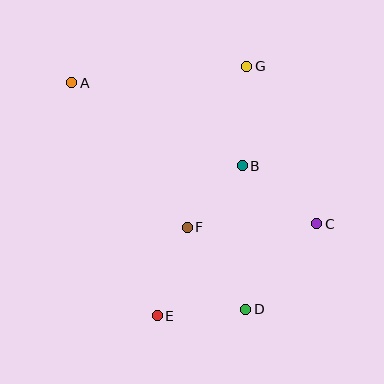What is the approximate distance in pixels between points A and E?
The distance between A and E is approximately 248 pixels.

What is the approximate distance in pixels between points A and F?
The distance between A and F is approximately 185 pixels.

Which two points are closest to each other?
Points B and F are closest to each other.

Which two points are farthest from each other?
Points A and D are farthest from each other.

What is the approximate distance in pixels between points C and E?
The distance between C and E is approximately 184 pixels.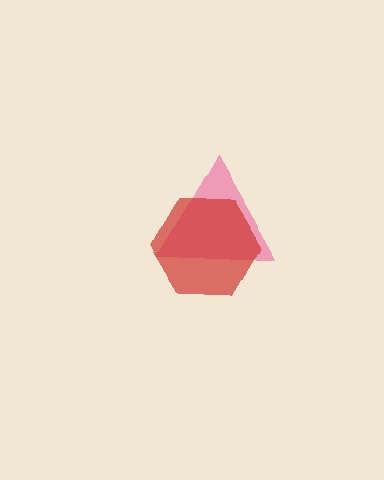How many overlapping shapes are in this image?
There are 2 overlapping shapes in the image.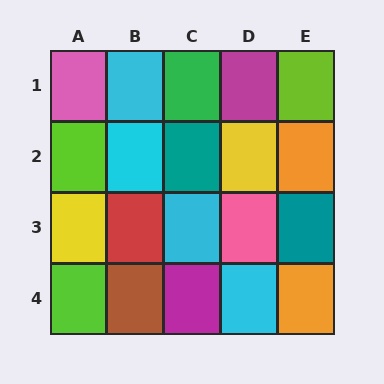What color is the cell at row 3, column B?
Red.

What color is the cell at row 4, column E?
Orange.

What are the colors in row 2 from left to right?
Lime, cyan, teal, yellow, orange.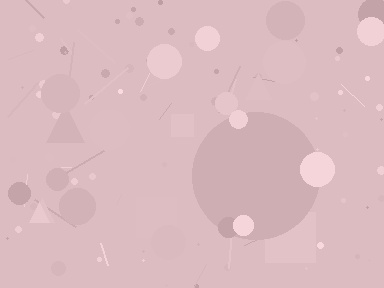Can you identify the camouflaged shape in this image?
The camouflaged shape is a circle.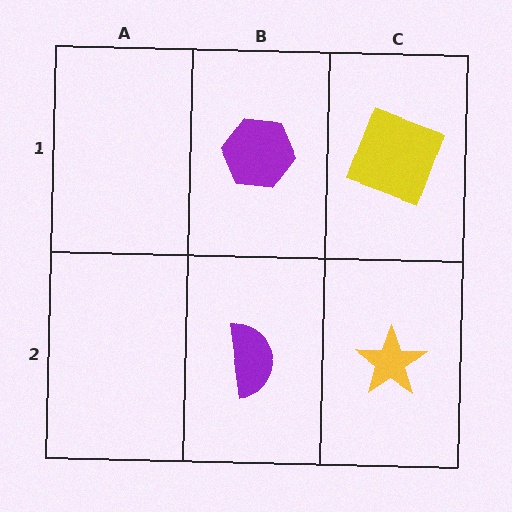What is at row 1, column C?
A yellow square.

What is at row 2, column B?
A purple semicircle.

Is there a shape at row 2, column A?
No, that cell is empty.